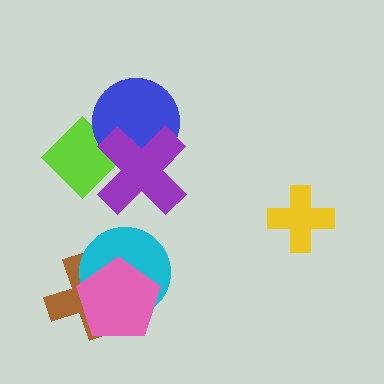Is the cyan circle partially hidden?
Yes, it is partially covered by another shape.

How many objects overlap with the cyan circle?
2 objects overlap with the cyan circle.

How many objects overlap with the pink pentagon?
2 objects overlap with the pink pentagon.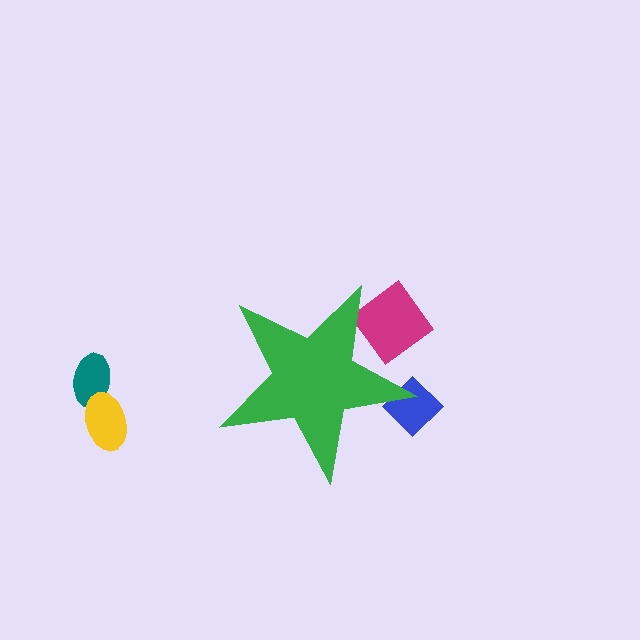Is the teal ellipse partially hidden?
No, the teal ellipse is fully visible.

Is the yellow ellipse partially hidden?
No, the yellow ellipse is fully visible.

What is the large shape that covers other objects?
A green star.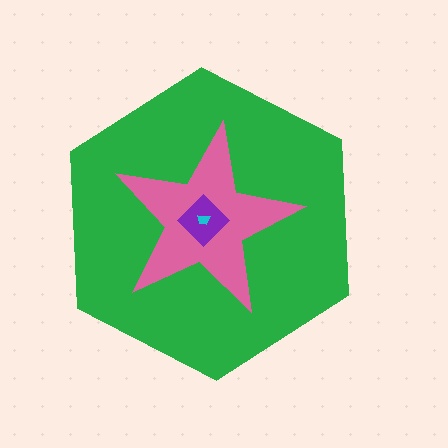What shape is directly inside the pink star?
The purple diamond.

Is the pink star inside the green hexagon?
Yes.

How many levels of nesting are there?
4.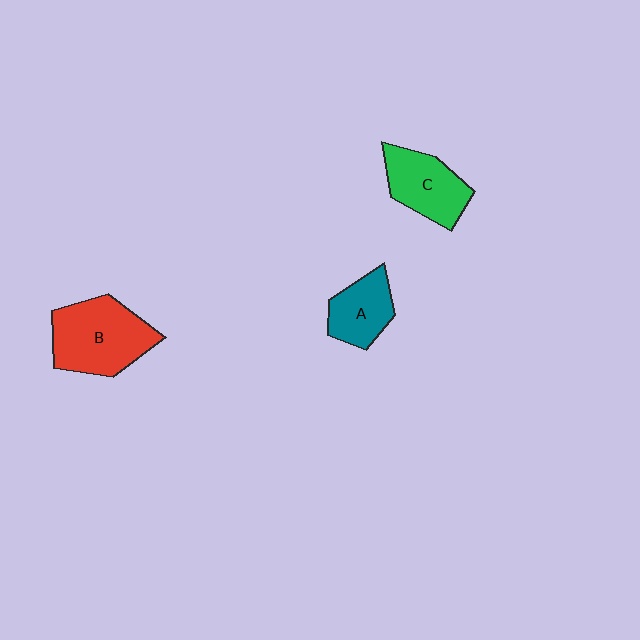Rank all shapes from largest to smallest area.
From largest to smallest: B (red), C (green), A (teal).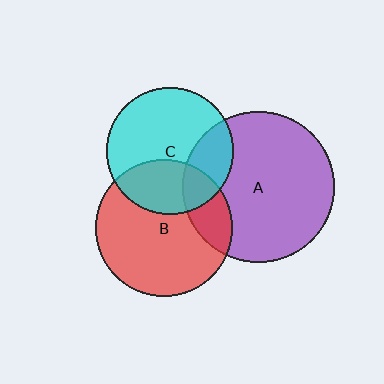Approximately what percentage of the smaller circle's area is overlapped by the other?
Approximately 35%.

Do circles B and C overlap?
Yes.